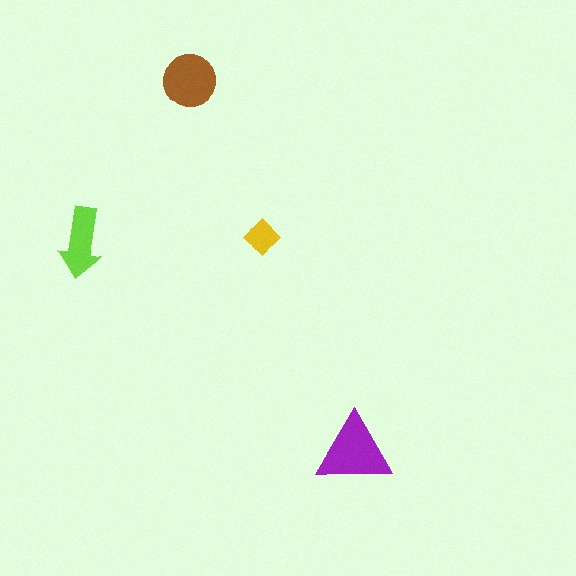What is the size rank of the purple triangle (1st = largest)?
1st.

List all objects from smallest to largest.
The yellow diamond, the lime arrow, the brown circle, the purple triangle.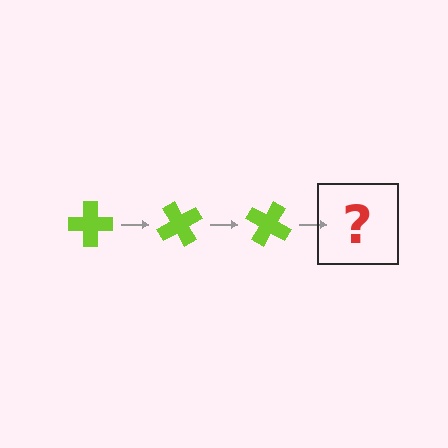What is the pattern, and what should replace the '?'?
The pattern is that the cross rotates 60 degrees each step. The '?' should be a lime cross rotated 180 degrees.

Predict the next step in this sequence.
The next step is a lime cross rotated 180 degrees.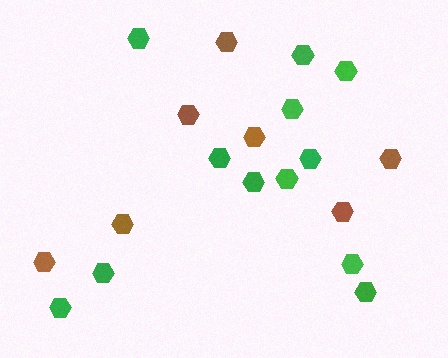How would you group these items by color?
There are 2 groups: one group of green hexagons (12) and one group of brown hexagons (7).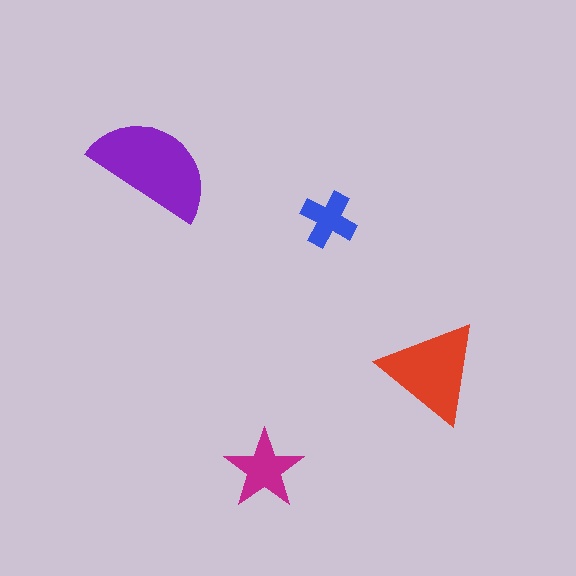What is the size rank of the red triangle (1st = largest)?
2nd.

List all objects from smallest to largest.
The blue cross, the magenta star, the red triangle, the purple semicircle.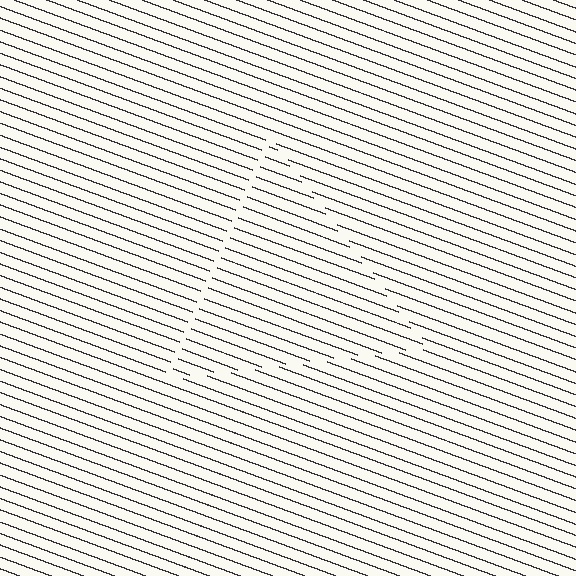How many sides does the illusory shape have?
3 sides — the line-ends trace a triangle.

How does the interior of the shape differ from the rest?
The interior of the shape contains the same grating, shifted by half a period — the contour is defined by the phase discontinuity where line-ends from the inner and outer gratings abut.